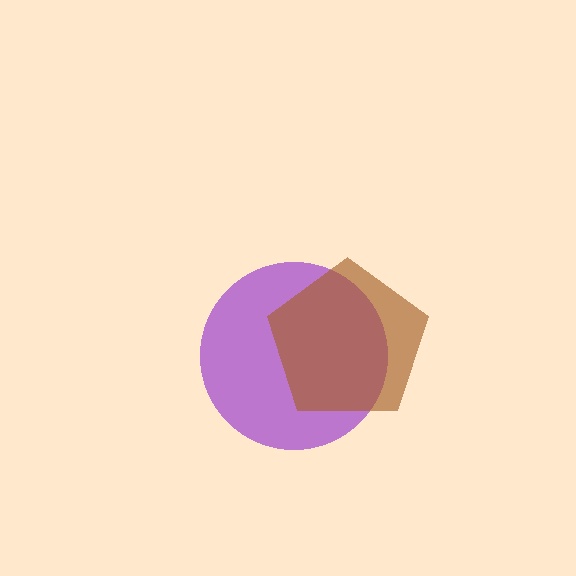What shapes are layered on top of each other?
The layered shapes are: a purple circle, a brown pentagon.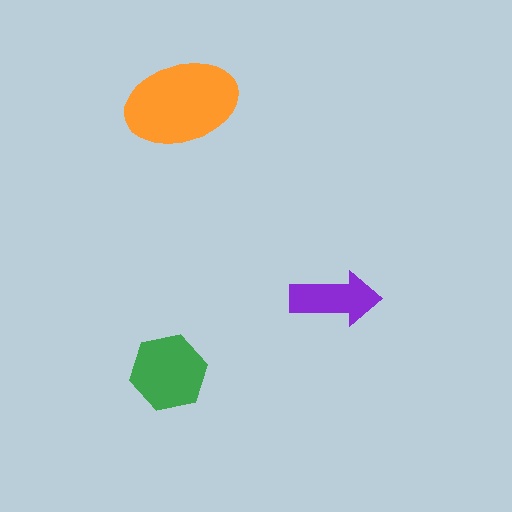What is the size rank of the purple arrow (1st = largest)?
3rd.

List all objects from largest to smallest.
The orange ellipse, the green hexagon, the purple arrow.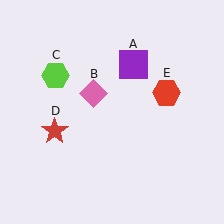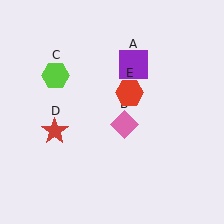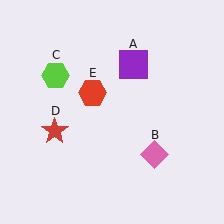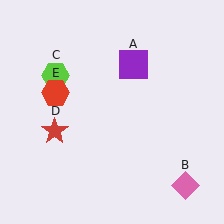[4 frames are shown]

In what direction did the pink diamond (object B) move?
The pink diamond (object B) moved down and to the right.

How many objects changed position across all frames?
2 objects changed position: pink diamond (object B), red hexagon (object E).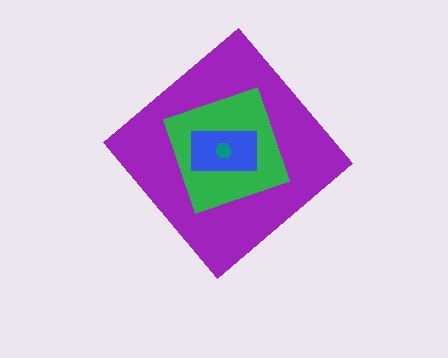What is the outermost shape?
The purple diamond.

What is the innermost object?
The teal hexagon.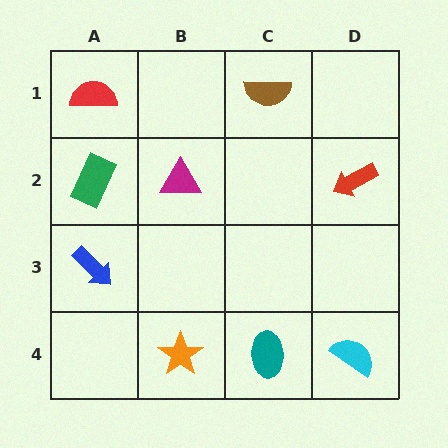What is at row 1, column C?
A brown semicircle.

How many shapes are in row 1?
2 shapes.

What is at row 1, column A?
A red semicircle.